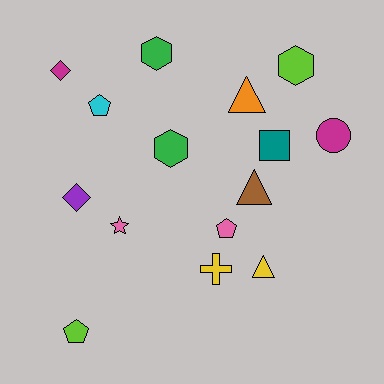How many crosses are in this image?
There is 1 cross.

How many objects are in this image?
There are 15 objects.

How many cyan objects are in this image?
There is 1 cyan object.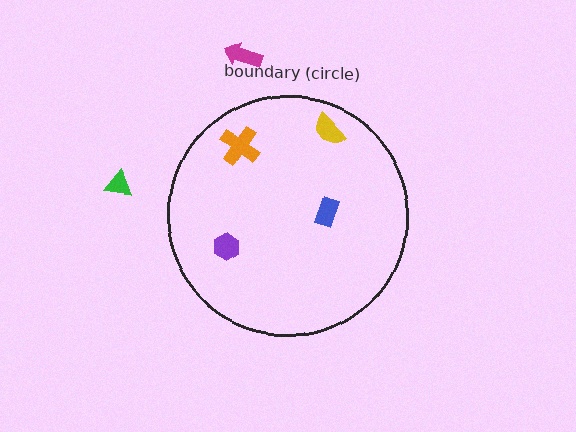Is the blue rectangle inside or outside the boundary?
Inside.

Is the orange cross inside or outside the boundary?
Inside.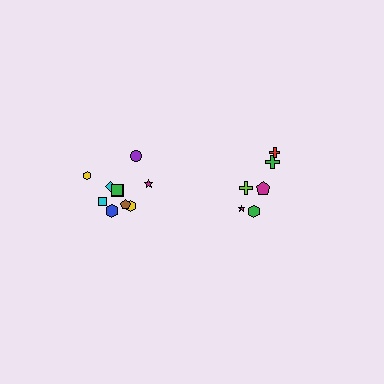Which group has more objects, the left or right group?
The left group.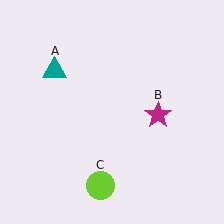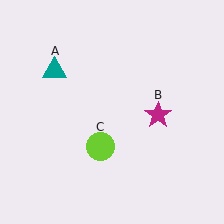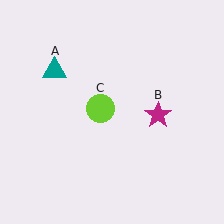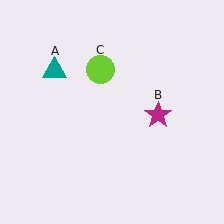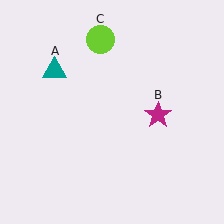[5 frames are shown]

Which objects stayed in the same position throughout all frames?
Teal triangle (object A) and magenta star (object B) remained stationary.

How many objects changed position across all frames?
1 object changed position: lime circle (object C).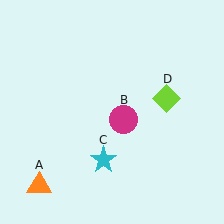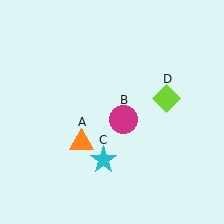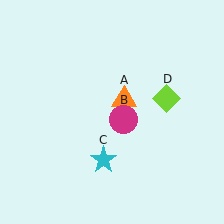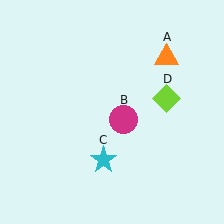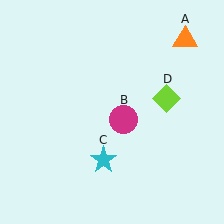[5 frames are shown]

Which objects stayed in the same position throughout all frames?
Magenta circle (object B) and cyan star (object C) and lime diamond (object D) remained stationary.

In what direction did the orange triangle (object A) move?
The orange triangle (object A) moved up and to the right.